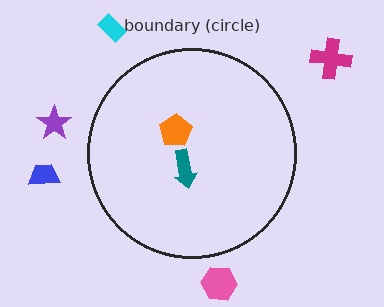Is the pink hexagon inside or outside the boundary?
Outside.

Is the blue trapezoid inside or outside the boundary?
Outside.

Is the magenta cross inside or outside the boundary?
Outside.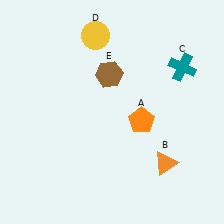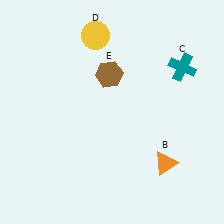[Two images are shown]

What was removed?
The orange pentagon (A) was removed in Image 2.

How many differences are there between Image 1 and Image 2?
There is 1 difference between the two images.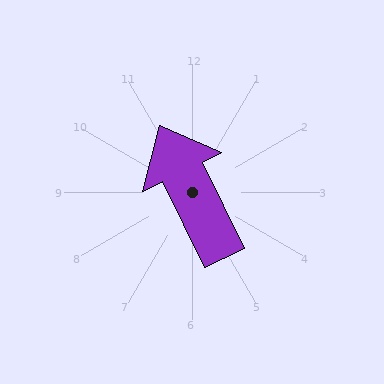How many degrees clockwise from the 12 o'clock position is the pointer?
Approximately 334 degrees.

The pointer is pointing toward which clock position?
Roughly 11 o'clock.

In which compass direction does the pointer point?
Northwest.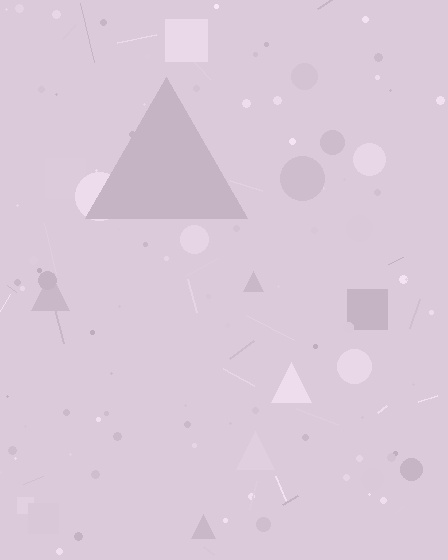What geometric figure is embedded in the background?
A triangle is embedded in the background.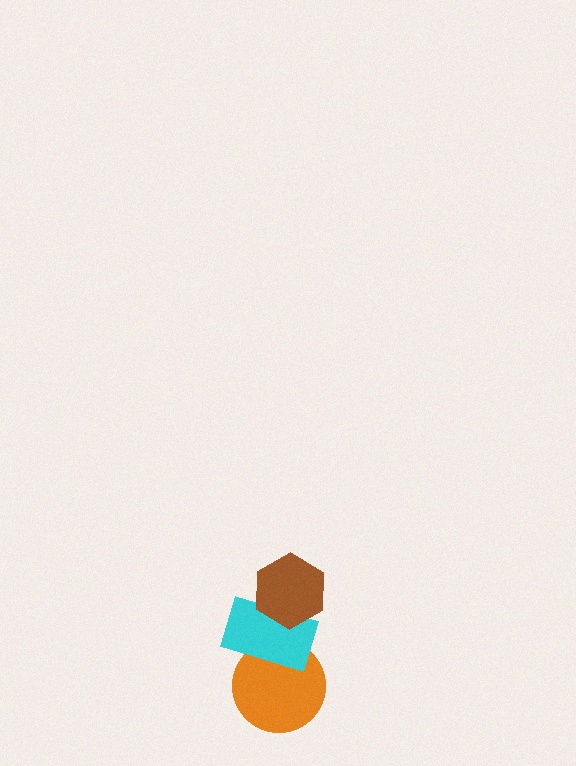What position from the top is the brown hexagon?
The brown hexagon is 1st from the top.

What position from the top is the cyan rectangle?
The cyan rectangle is 2nd from the top.